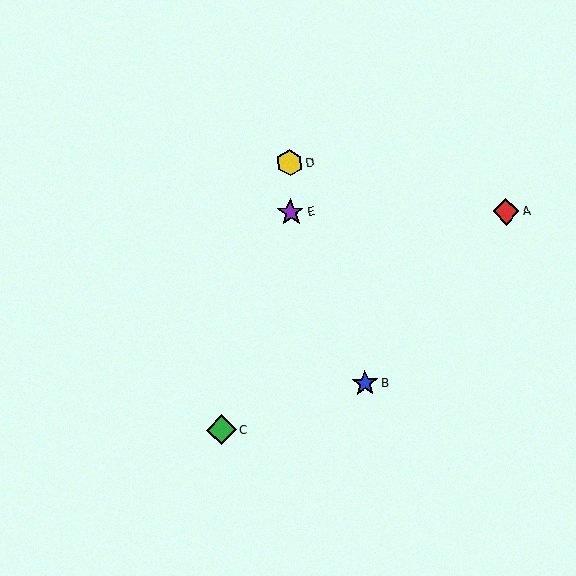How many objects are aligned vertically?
2 objects (D, E) are aligned vertically.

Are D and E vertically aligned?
Yes, both are at x≈290.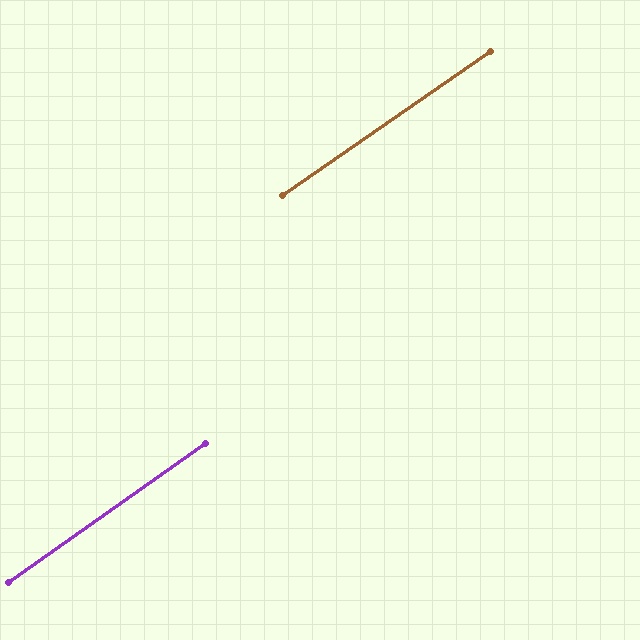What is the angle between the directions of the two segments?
Approximately 1 degree.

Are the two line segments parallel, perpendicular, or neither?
Parallel — their directions differ by only 0.5°.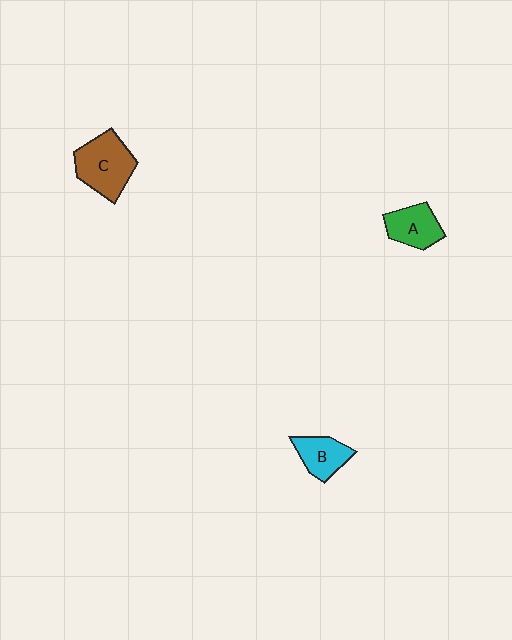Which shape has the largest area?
Shape C (brown).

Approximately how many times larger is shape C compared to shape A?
Approximately 1.5 times.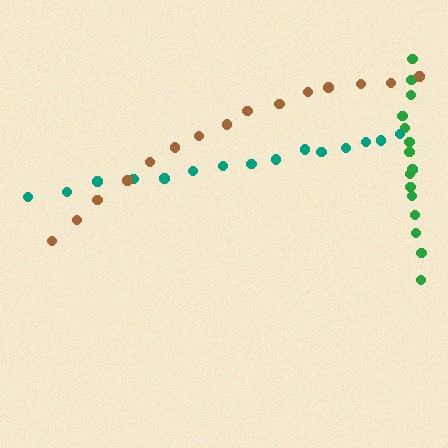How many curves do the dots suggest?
There are 3 distinct paths.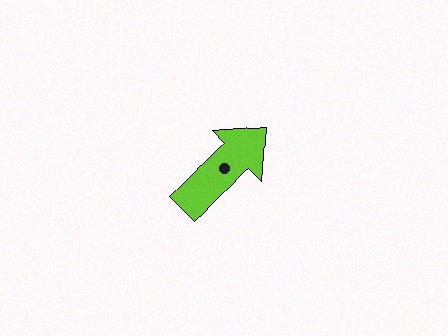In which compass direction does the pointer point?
Northeast.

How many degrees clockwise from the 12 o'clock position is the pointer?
Approximately 45 degrees.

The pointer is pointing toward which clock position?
Roughly 1 o'clock.